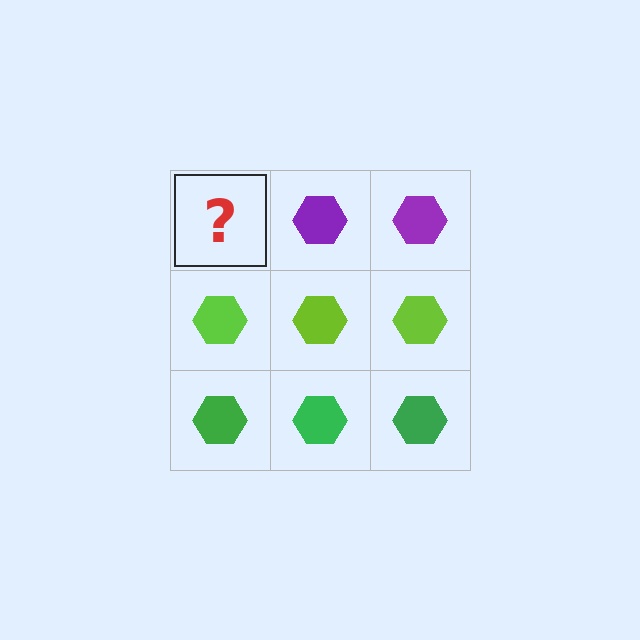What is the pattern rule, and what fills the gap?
The rule is that each row has a consistent color. The gap should be filled with a purple hexagon.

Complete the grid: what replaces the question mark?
The question mark should be replaced with a purple hexagon.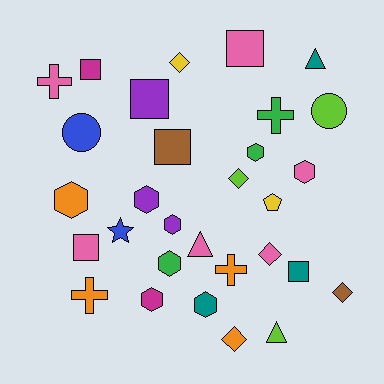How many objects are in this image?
There are 30 objects.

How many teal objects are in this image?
There are 3 teal objects.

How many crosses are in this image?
There are 4 crosses.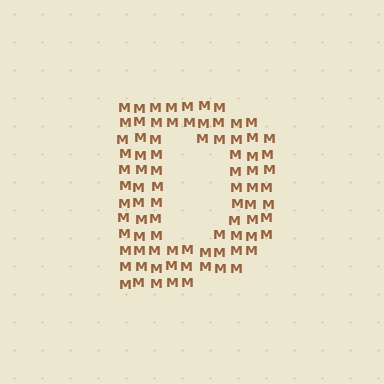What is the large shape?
The large shape is the letter D.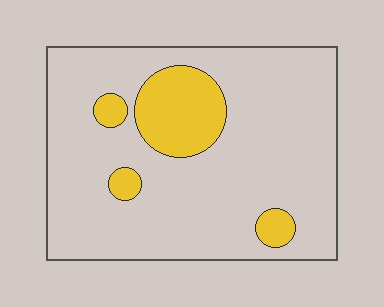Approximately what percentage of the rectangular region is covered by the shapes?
Approximately 15%.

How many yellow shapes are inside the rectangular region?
4.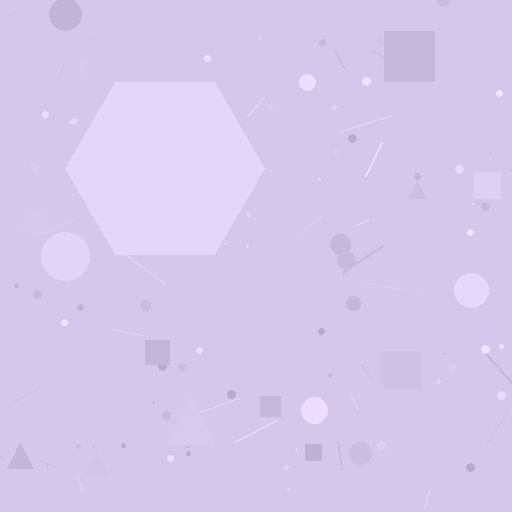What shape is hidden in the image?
A hexagon is hidden in the image.